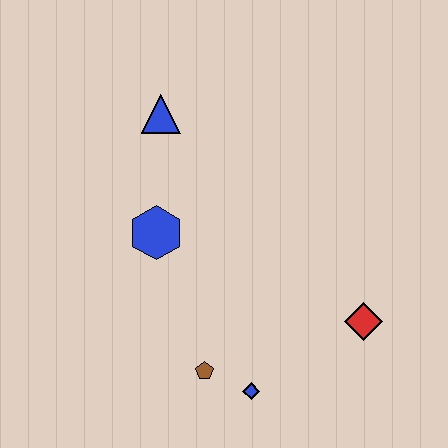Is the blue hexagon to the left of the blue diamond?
Yes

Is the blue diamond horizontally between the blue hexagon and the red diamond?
Yes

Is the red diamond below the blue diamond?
No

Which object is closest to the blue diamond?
The brown pentagon is closest to the blue diamond.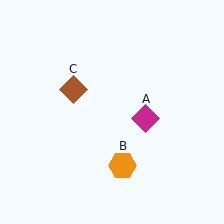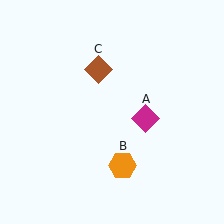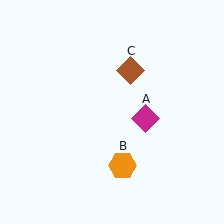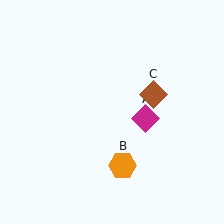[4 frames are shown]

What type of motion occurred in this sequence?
The brown diamond (object C) rotated clockwise around the center of the scene.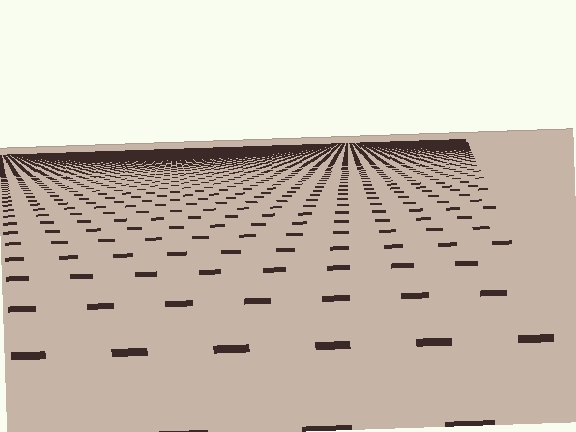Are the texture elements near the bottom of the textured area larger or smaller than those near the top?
Larger. Near the bottom, elements are closer to the viewer and appear at a bigger on-screen size.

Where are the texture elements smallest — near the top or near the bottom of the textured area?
Near the top.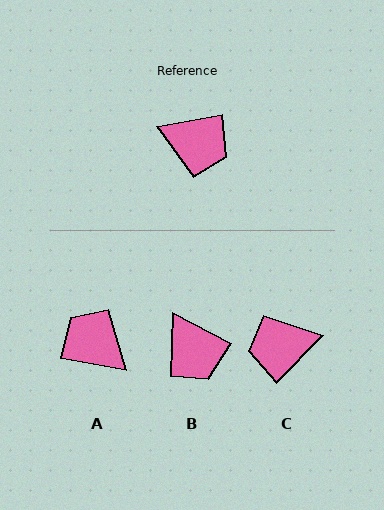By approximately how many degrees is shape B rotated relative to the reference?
Approximately 38 degrees clockwise.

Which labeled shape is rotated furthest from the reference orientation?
A, about 160 degrees away.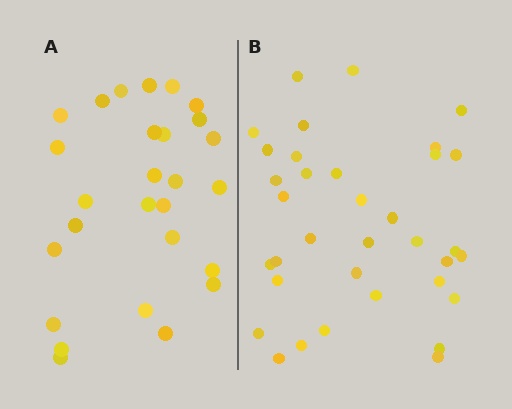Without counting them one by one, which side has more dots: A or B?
Region B (the right region) has more dots.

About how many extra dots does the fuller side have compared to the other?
Region B has roughly 8 or so more dots than region A.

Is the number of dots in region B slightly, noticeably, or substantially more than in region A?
Region B has noticeably more, but not dramatically so. The ratio is roughly 1.3 to 1.